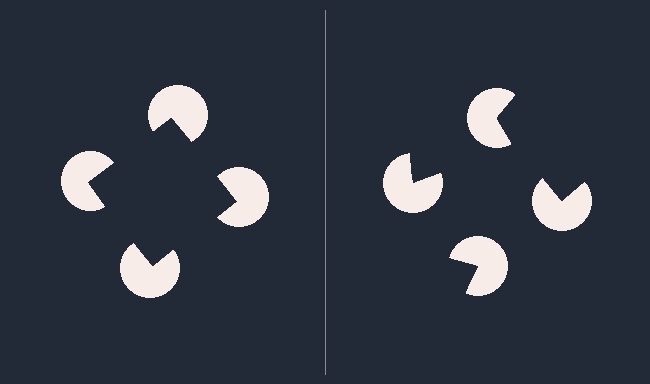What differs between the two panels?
The pac-man discs are positioned identically on both sides; only the wedge orientations differ. On the left they align to a square; on the right they are misaligned.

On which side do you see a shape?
An illusory square appears on the left side. On the right side the wedge cuts are rotated, so no coherent shape forms.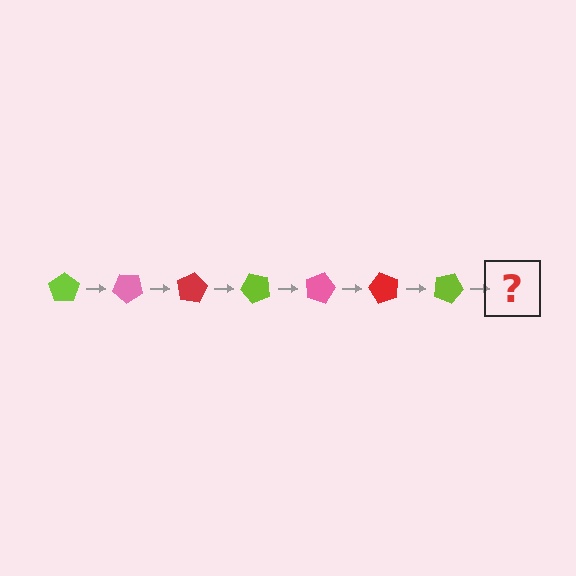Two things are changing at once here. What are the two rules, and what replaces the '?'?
The two rules are that it rotates 40 degrees each step and the color cycles through lime, pink, and red. The '?' should be a pink pentagon, rotated 280 degrees from the start.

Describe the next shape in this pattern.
It should be a pink pentagon, rotated 280 degrees from the start.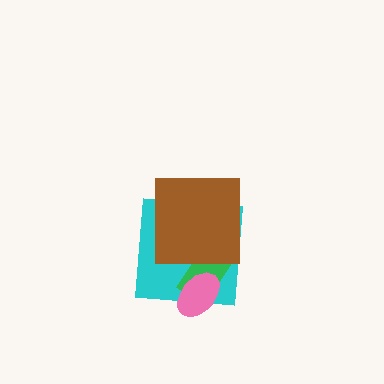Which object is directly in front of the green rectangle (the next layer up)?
The brown square is directly in front of the green rectangle.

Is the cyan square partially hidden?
Yes, it is partially covered by another shape.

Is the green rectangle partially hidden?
Yes, it is partially covered by another shape.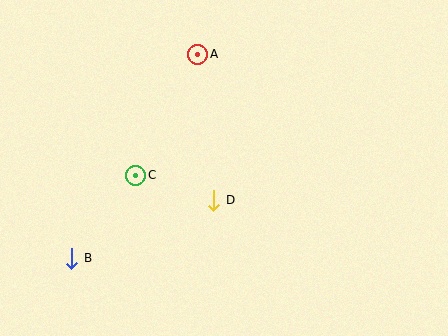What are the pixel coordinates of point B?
Point B is at (72, 258).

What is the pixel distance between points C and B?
The distance between C and B is 105 pixels.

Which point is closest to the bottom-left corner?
Point B is closest to the bottom-left corner.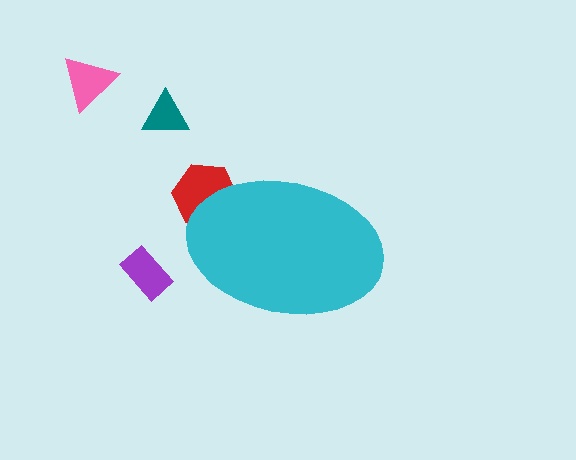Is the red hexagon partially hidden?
Yes, the red hexagon is partially hidden behind the cyan ellipse.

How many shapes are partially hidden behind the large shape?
1 shape is partially hidden.